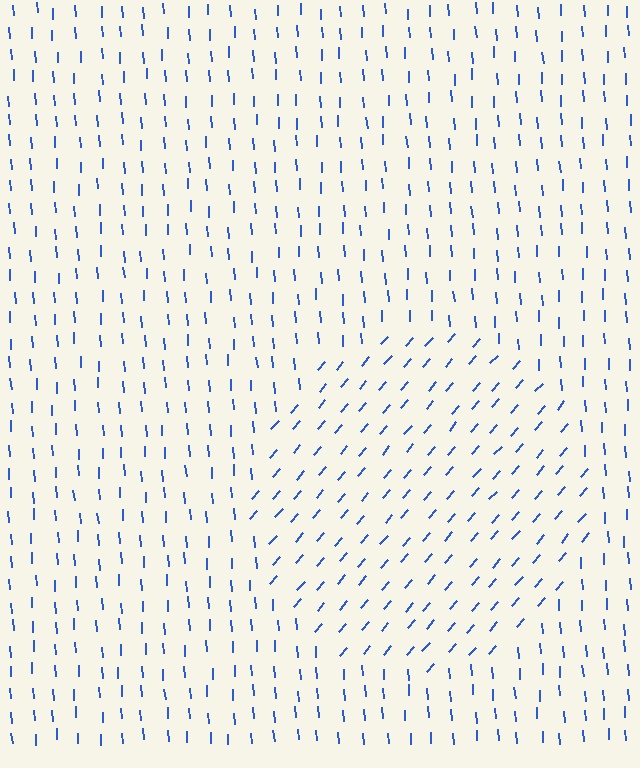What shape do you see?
I see a circle.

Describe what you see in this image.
The image is filled with small blue line segments. A circle region in the image has lines oriented differently from the surrounding lines, creating a visible texture boundary.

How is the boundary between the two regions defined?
The boundary is defined purely by a change in line orientation (approximately 45 degrees difference). All lines are the same color and thickness.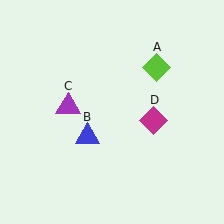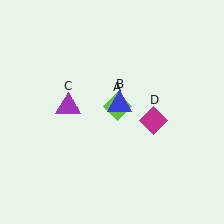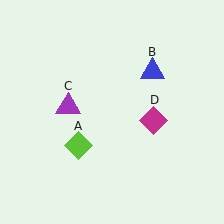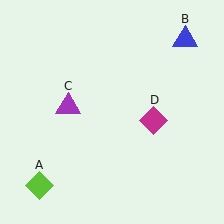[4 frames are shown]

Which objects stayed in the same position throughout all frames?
Purple triangle (object C) and magenta diamond (object D) remained stationary.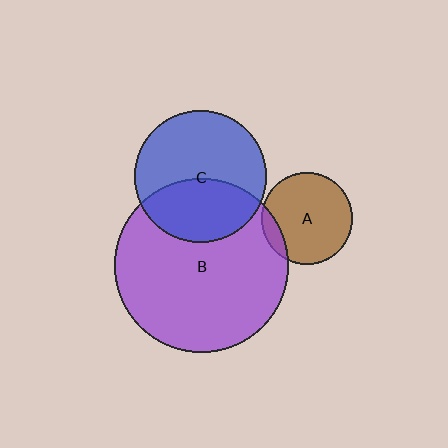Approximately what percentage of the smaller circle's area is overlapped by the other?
Approximately 40%.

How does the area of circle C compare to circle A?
Approximately 2.1 times.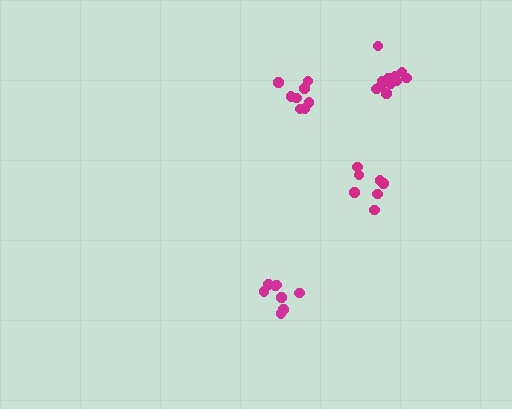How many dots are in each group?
Group 1: 8 dots, Group 2: 11 dots, Group 3: 7 dots, Group 4: 8 dots (34 total).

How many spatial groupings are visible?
There are 4 spatial groupings.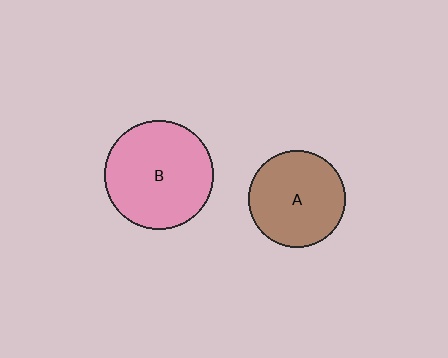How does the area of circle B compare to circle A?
Approximately 1.3 times.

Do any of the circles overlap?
No, none of the circles overlap.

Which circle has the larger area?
Circle B (pink).